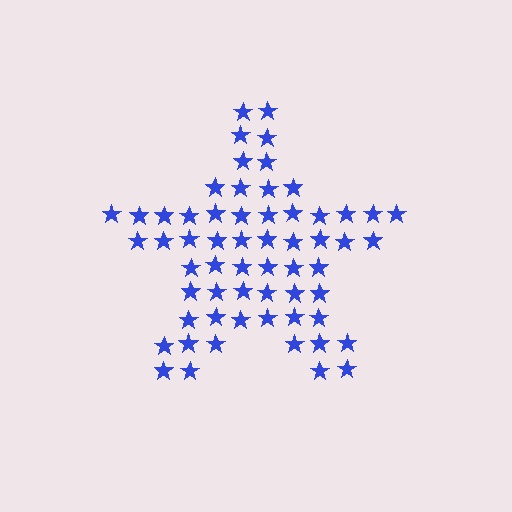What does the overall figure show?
The overall figure shows a star.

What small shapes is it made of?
It is made of small stars.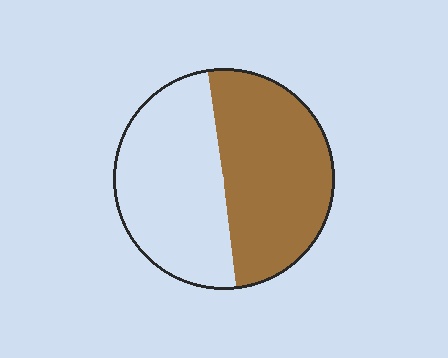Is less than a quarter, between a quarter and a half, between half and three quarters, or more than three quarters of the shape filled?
Between half and three quarters.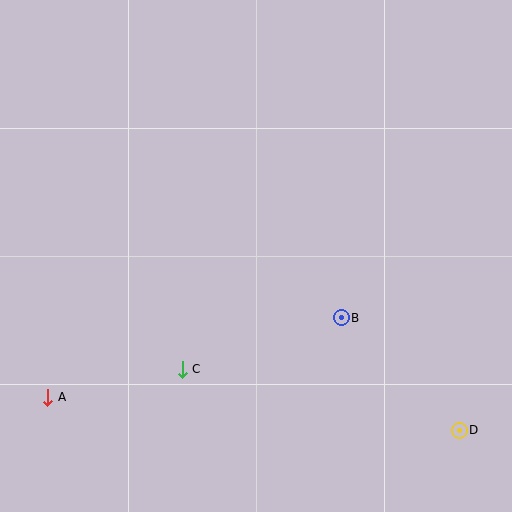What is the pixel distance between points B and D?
The distance between B and D is 163 pixels.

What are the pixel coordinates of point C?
Point C is at (182, 369).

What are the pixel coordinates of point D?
Point D is at (459, 430).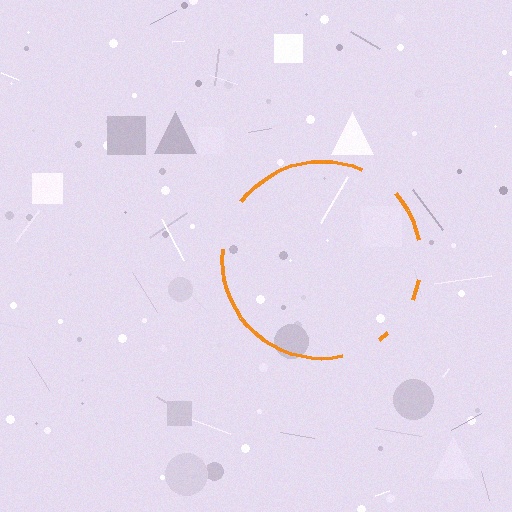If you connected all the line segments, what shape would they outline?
They would outline a circle.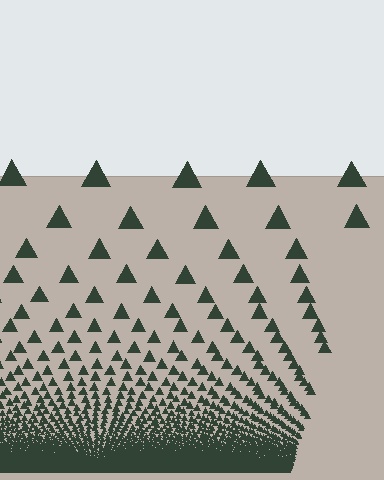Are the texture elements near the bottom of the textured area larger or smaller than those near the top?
Smaller. The gradient is inverted — elements near the bottom are smaller and denser.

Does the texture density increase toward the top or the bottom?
Density increases toward the bottom.